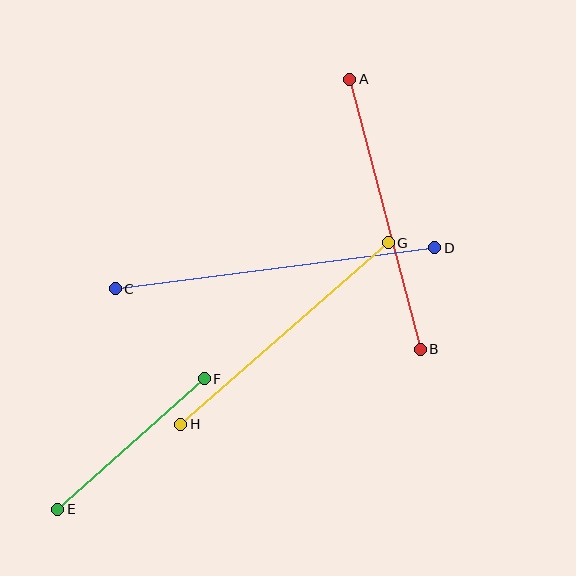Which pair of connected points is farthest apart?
Points C and D are farthest apart.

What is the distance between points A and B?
The distance is approximately 279 pixels.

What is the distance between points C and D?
The distance is approximately 322 pixels.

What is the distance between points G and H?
The distance is approximately 276 pixels.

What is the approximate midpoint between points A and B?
The midpoint is at approximately (385, 214) pixels.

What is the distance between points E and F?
The distance is approximately 196 pixels.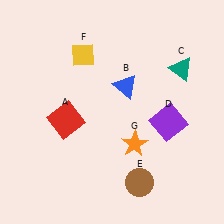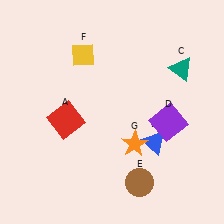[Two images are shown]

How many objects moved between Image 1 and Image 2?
1 object moved between the two images.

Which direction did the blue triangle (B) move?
The blue triangle (B) moved down.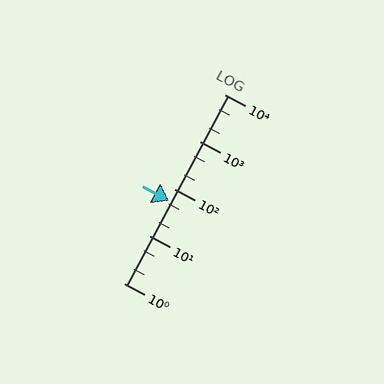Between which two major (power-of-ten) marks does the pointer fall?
The pointer is between 10 and 100.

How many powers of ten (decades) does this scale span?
The scale spans 4 decades, from 1 to 10000.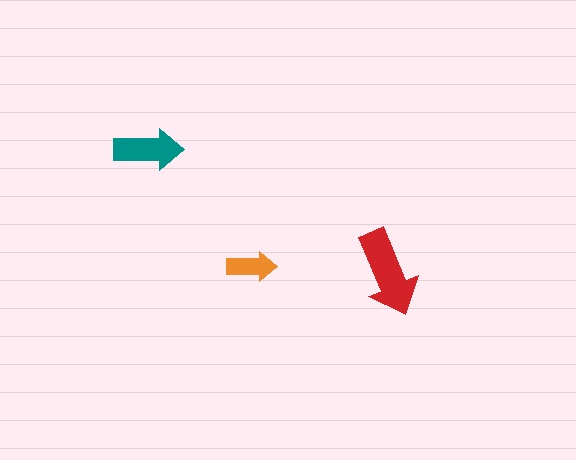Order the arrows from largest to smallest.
the red one, the teal one, the orange one.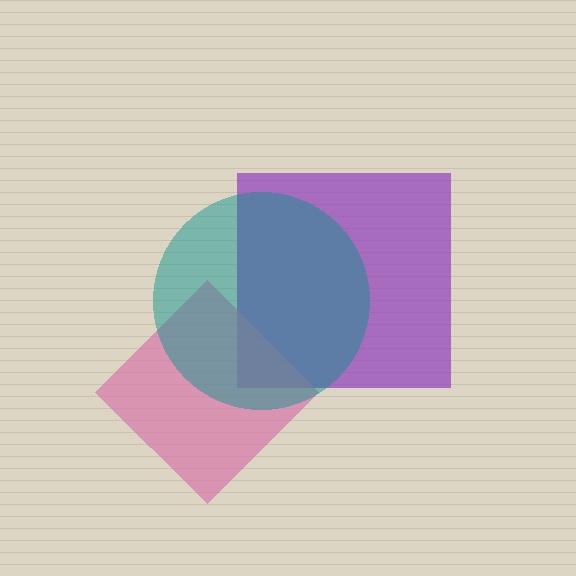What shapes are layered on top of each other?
The layered shapes are: a purple square, a pink diamond, a teal circle.